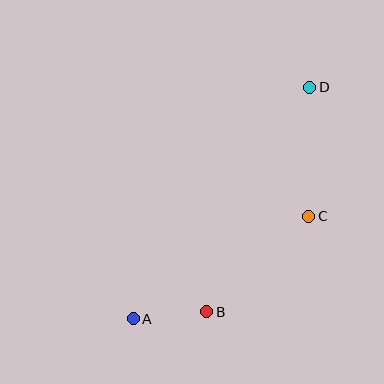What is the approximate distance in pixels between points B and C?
The distance between B and C is approximately 140 pixels.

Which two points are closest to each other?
Points A and B are closest to each other.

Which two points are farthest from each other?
Points A and D are farthest from each other.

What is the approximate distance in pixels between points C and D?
The distance between C and D is approximately 129 pixels.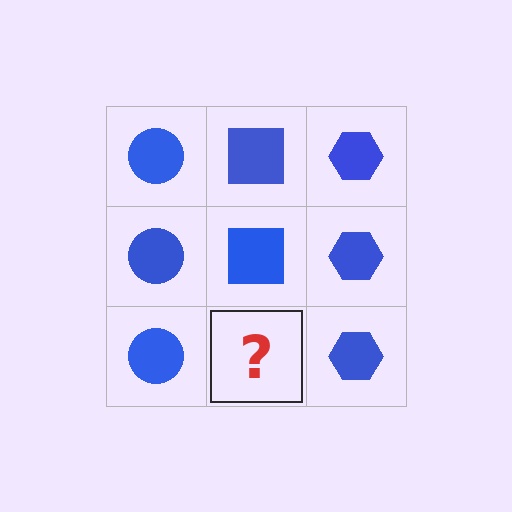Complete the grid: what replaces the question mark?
The question mark should be replaced with a blue square.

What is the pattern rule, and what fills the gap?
The rule is that each column has a consistent shape. The gap should be filled with a blue square.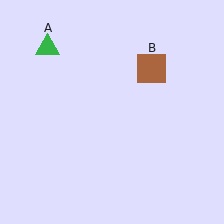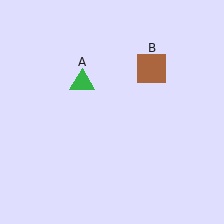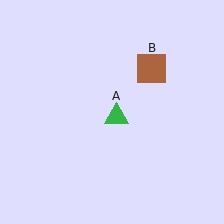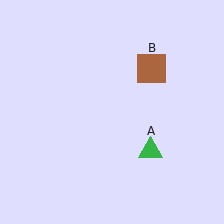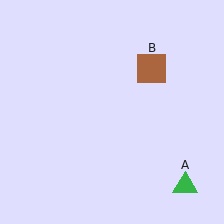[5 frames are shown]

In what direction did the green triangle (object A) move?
The green triangle (object A) moved down and to the right.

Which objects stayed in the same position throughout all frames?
Brown square (object B) remained stationary.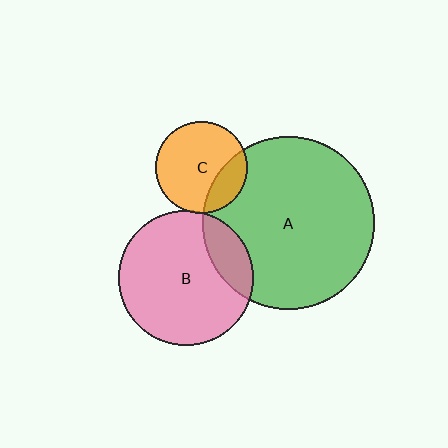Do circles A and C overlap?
Yes.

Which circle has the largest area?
Circle A (green).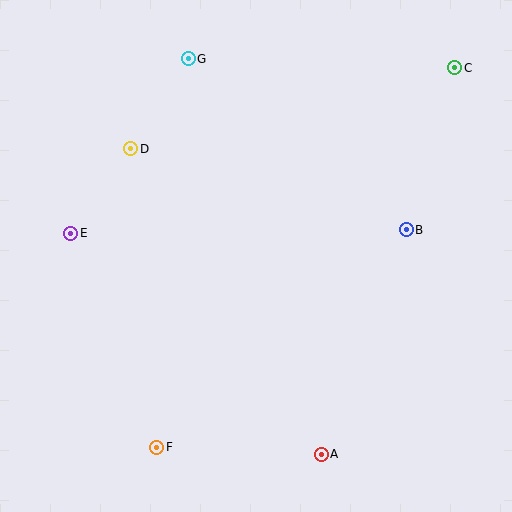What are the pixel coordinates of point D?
Point D is at (131, 149).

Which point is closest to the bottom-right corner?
Point A is closest to the bottom-right corner.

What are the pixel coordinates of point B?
Point B is at (406, 230).